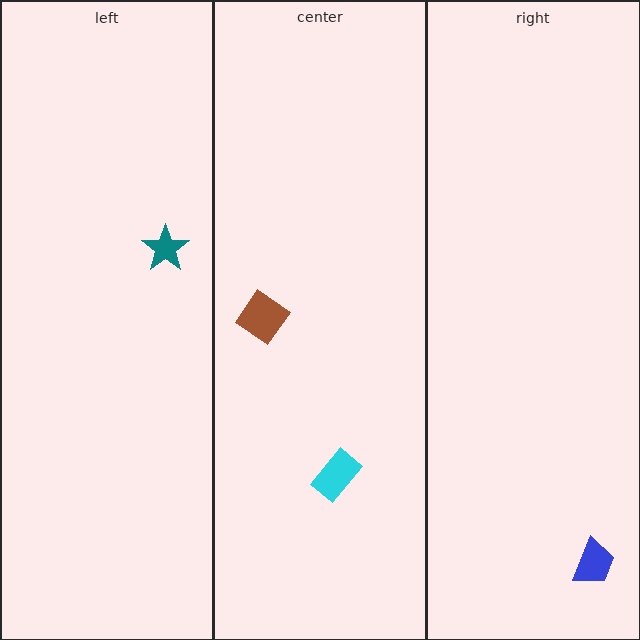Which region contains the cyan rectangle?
The center region.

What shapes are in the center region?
The brown diamond, the cyan rectangle.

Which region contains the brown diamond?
The center region.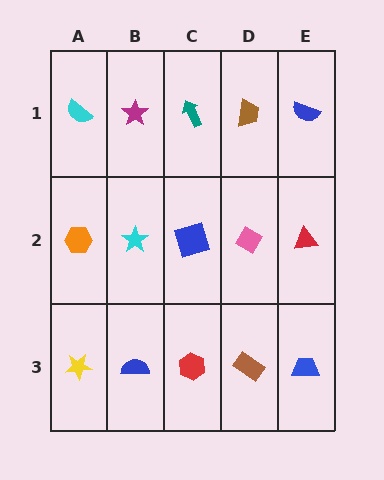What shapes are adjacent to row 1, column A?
An orange hexagon (row 2, column A), a magenta star (row 1, column B).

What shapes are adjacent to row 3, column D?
A pink diamond (row 2, column D), a red hexagon (row 3, column C), a blue trapezoid (row 3, column E).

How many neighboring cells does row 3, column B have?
3.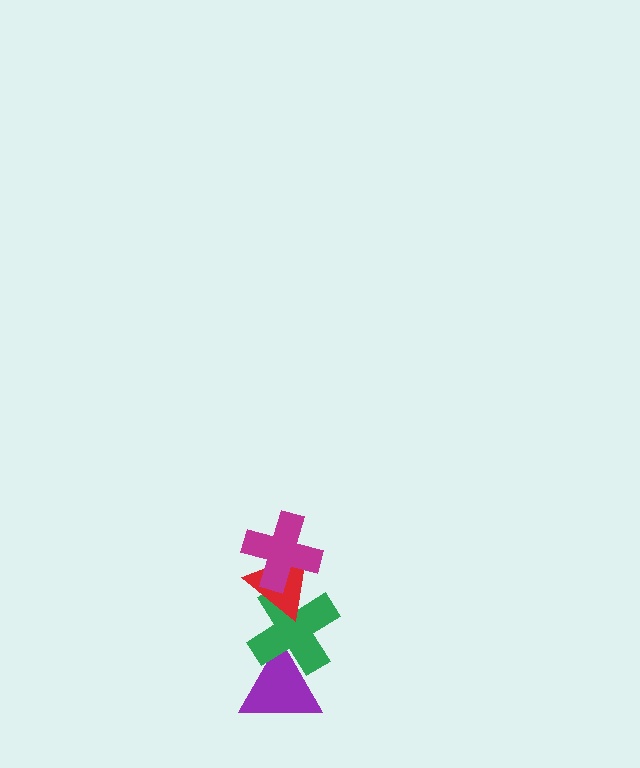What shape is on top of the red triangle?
The magenta cross is on top of the red triangle.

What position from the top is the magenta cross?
The magenta cross is 1st from the top.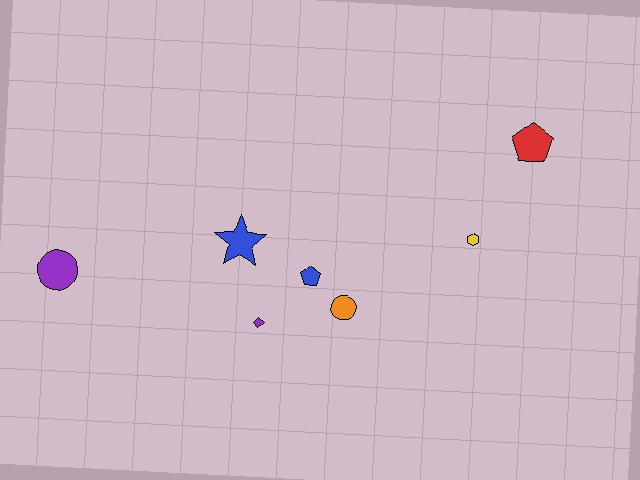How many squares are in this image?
There are no squares.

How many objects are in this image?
There are 7 objects.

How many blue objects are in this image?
There are 2 blue objects.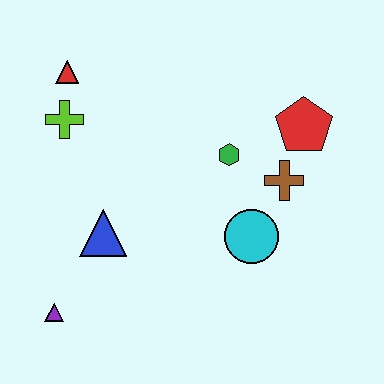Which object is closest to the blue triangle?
The purple triangle is closest to the blue triangle.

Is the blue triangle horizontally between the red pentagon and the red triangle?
Yes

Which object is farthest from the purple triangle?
The red pentagon is farthest from the purple triangle.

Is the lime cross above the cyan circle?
Yes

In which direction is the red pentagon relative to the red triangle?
The red pentagon is to the right of the red triangle.